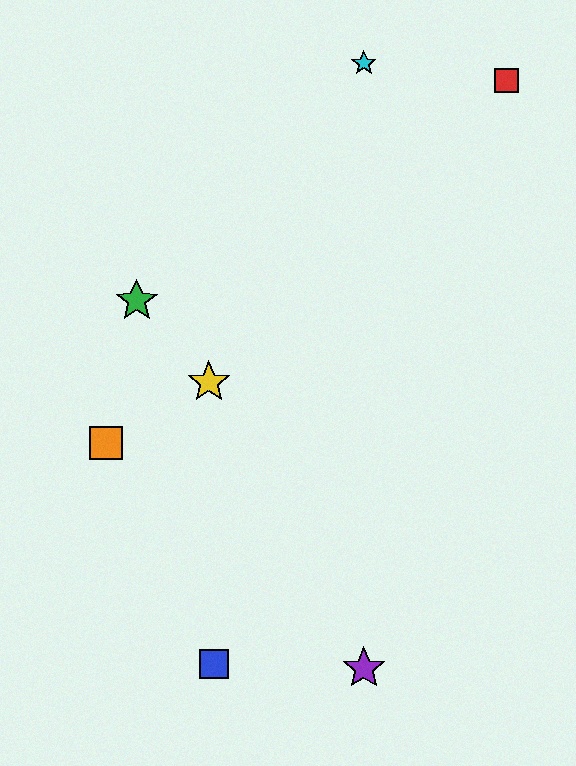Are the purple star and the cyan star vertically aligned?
Yes, both are at x≈364.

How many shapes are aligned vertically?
2 shapes (the purple star, the cyan star) are aligned vertically.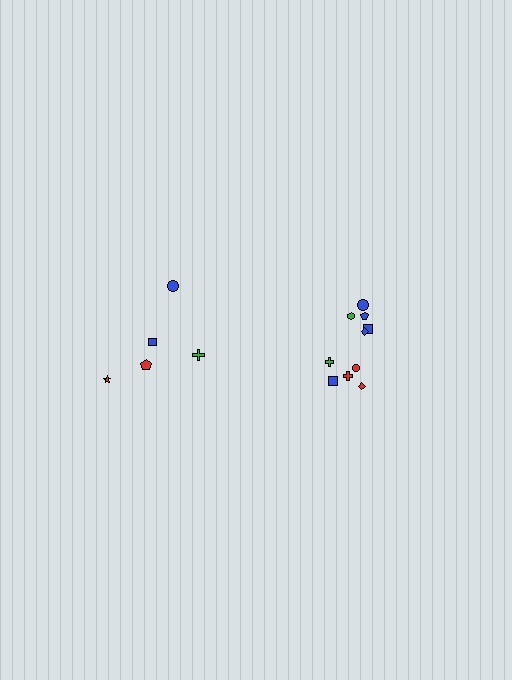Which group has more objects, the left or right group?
The right group.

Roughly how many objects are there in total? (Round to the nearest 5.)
Roughly 15 objects in total.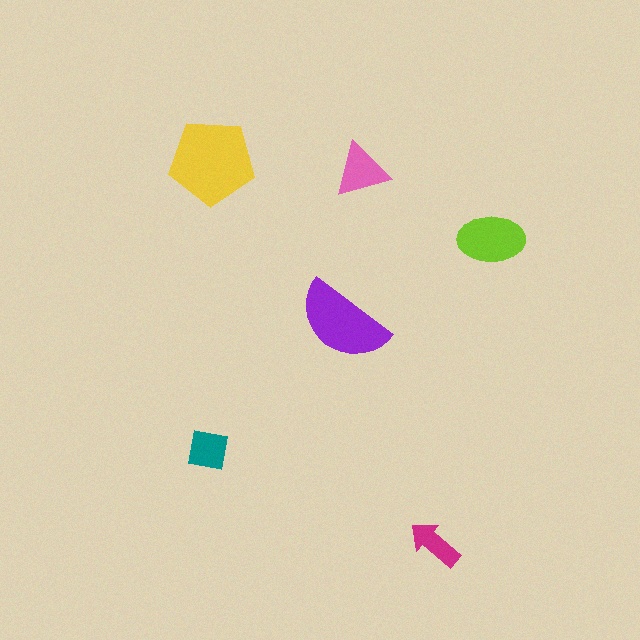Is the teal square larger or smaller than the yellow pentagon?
Smaller.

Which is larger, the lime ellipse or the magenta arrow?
The lime ellipse.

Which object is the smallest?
The magenta arrow.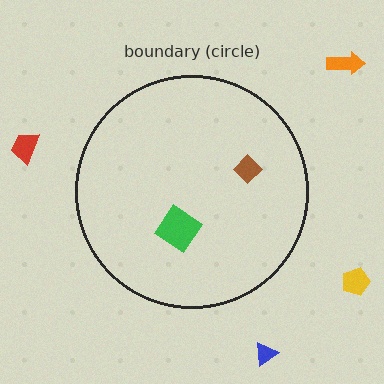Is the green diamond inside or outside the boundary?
Inside.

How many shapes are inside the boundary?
2 inside, 4 outside.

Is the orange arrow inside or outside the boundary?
Outside.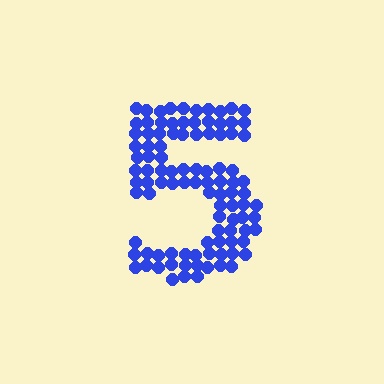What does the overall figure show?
The overall figure shows the digit 5.